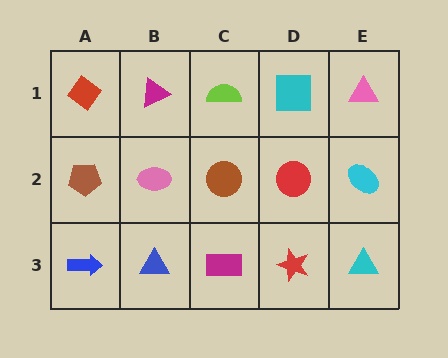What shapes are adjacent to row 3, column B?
A pink ellipse (row 2, column B), a blue arrow (row 3, column A), a magenta rectangle (row 3, column C).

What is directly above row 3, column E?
A cyan ellipse.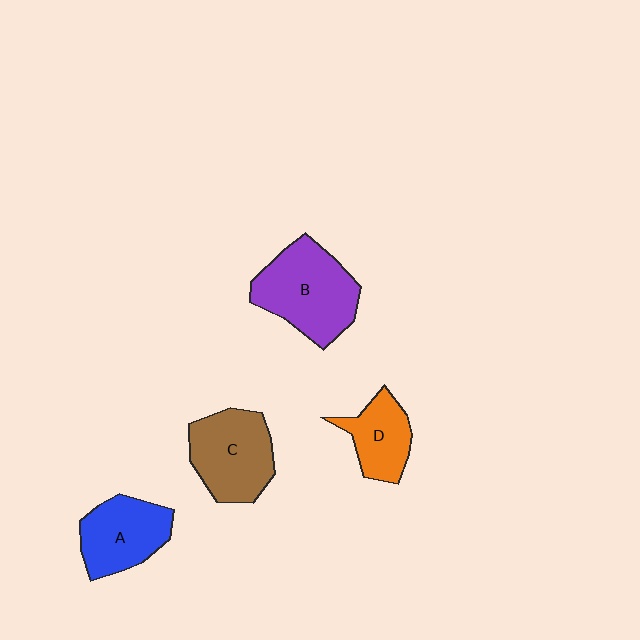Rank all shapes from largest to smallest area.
From largest to smallest: B (purple), C (brown), A (blue), D (orange).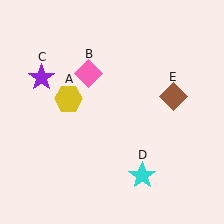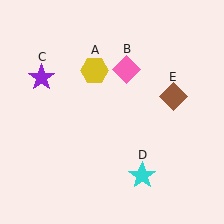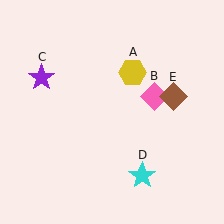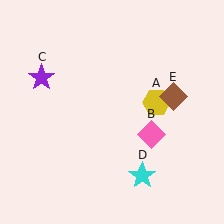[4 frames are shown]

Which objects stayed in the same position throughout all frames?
Purple star (object C) and cyan star (object D) and brown diamond (object E) remained stationary.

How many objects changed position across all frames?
2 objects changed position: yellow hexagon (object A), pink diamond (object B).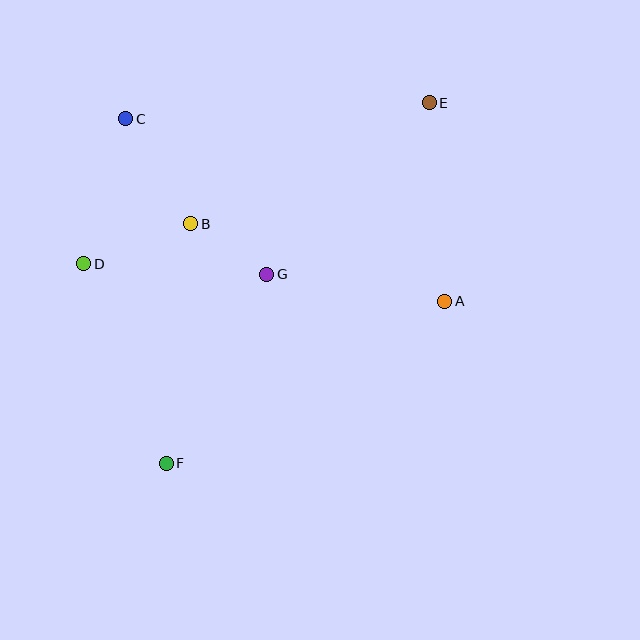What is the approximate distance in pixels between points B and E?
The distance between B and E is approximately 267 pixels.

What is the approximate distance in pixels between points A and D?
The distance between A and D is approximately 363 pixels.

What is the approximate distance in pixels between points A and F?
The distance between A and F is approximately 322 pixels.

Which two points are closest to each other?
Points B and G are closest to each other.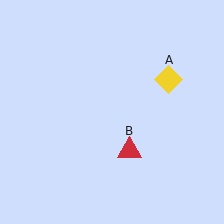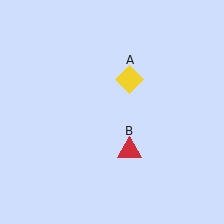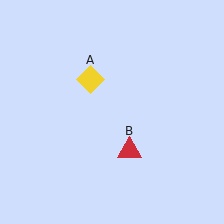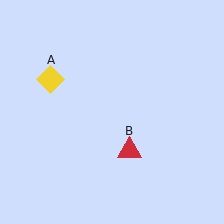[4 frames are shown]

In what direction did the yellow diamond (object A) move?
The yellow diamond (object A) moved left.